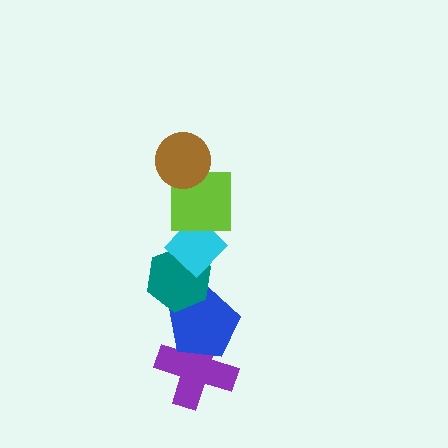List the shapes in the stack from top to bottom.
From top to bottom: the brown circle, the lime square, the cyan diamond, the teal hexagon, the blue pentagon, the purple cross.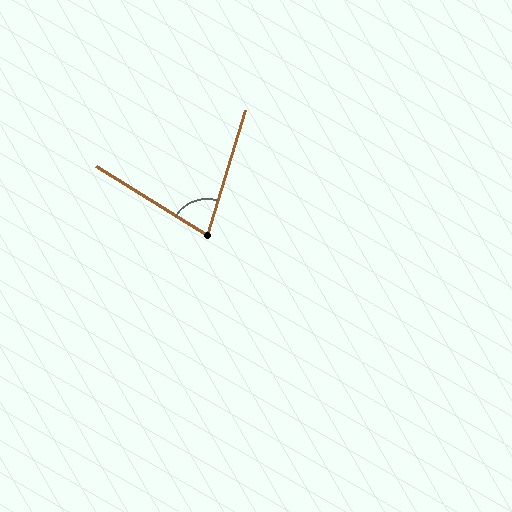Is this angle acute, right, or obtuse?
It is acute.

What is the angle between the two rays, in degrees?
Approximately 75 degrees.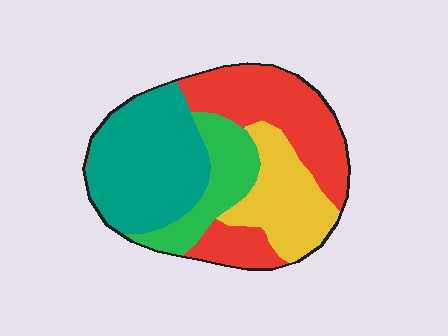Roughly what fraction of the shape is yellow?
Yellow takes up less than a quarter of the shape.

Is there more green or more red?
Red.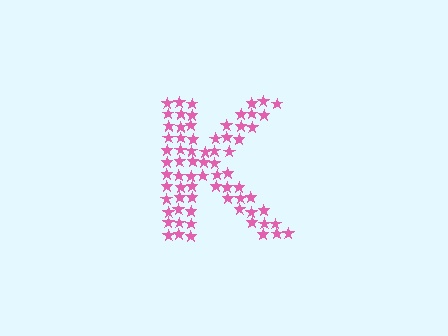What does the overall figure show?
The overall figure shows the letter K.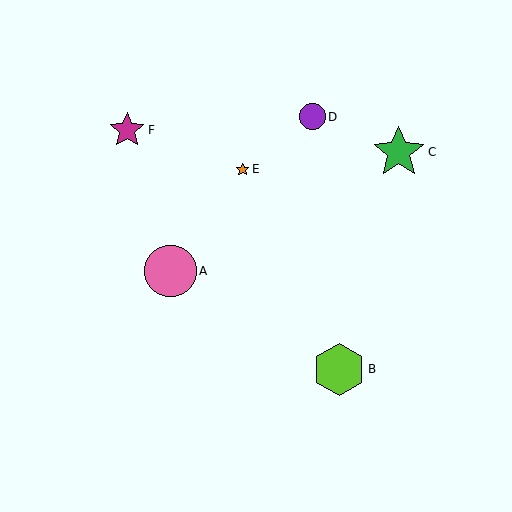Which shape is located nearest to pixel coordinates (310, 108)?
The purple circle (labeled D) at (313, 117) is nearest to that location.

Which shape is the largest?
The lime hexagon (labeled B) is the largest.